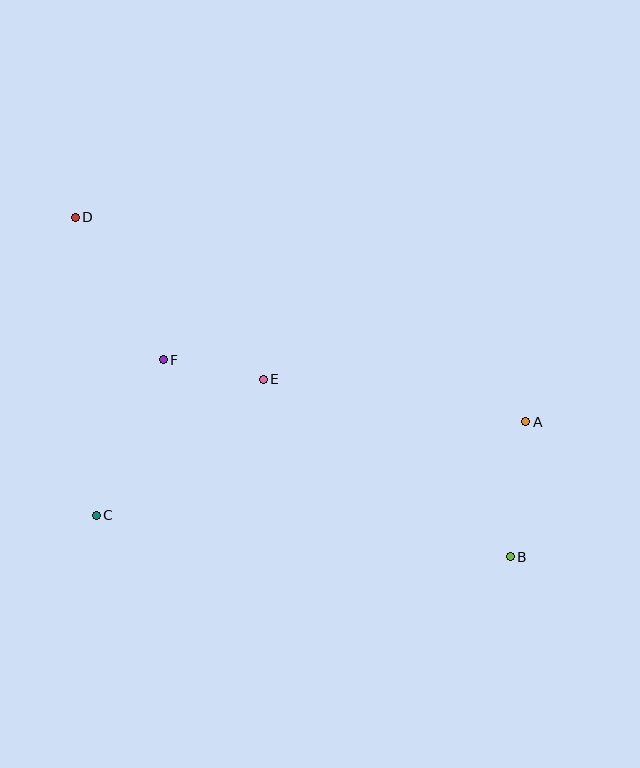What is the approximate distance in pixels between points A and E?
The distance between A and E is approximately 266 pixels.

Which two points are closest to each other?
Points E and F are closest to each other.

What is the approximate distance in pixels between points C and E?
The distance between C and E is approximately 215 pixels.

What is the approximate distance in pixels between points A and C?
The distance between A and C is approximately 440 pixels.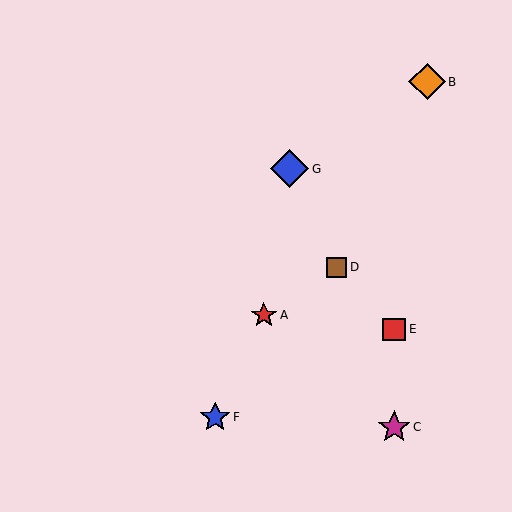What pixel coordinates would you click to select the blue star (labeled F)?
Click at (215, 417) to select the blue star F.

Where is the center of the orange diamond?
The center of the orange diamond is at (427, 82).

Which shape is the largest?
The blue diamond (labeled G) is the largest.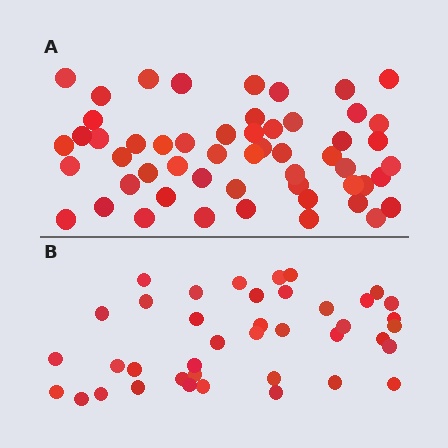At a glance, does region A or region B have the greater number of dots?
Region A (the top region) has more dots.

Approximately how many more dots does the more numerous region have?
Region A has approximately 15 more dots than region B.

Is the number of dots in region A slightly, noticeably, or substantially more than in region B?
Region A has noticeably more, but not dramatically so. The ratio is roughly 1.4 to 1.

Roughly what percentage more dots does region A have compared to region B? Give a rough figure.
About 35% more.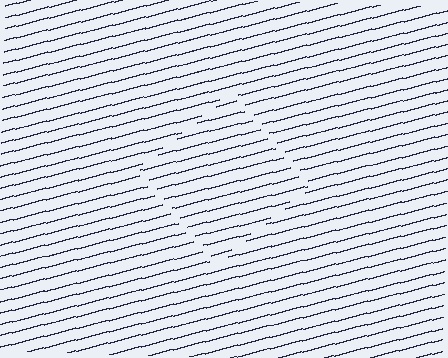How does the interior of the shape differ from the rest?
The interior of the shape contains the same grating, shifted by half a period — the contour is defined by the phase discontinuity where line-ends from the inner and outer gratings abut.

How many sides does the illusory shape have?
4 sides — the line-ends trace a square.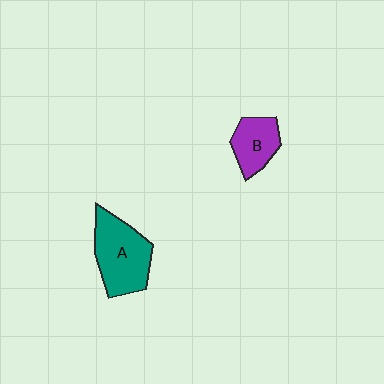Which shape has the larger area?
Shape A (teal).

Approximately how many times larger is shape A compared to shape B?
Approximately 1.7 times.